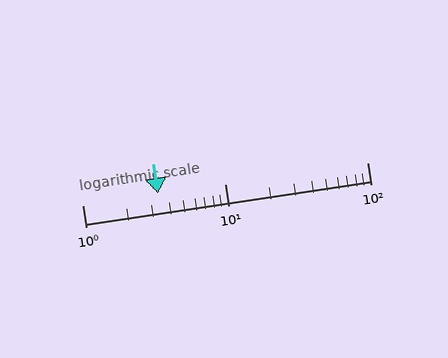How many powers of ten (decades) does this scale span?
The scale spans 2 decades, from 1 to 100.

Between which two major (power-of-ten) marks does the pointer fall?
The pointer is between 1 and 10.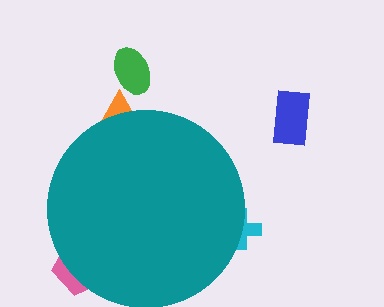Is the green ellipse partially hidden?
No, the green ellipse is fully visible.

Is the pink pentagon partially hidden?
Yes, the pink pentagon is partially hidden behind the teal circle.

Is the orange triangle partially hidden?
Yes, the orange triangle is partially hidden behind the teal circle.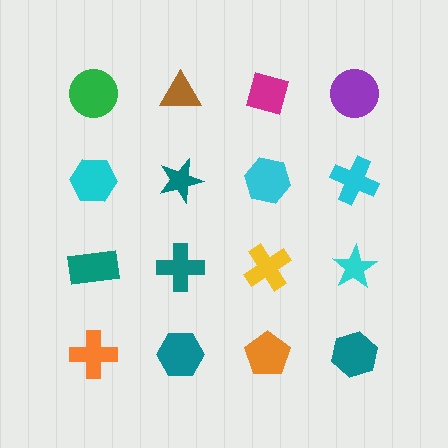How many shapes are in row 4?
4 shapes.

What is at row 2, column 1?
A cyan hexagon.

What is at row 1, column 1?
A green circle.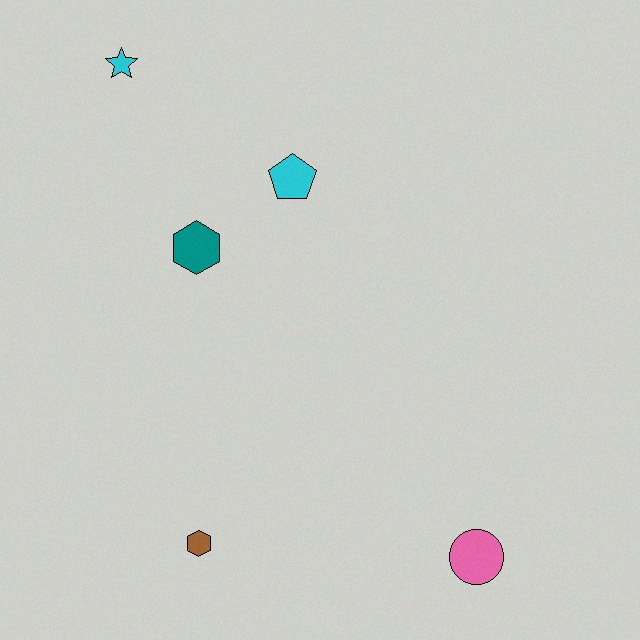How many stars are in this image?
There is 1 star.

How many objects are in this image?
There are 5 objects.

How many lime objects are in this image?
There are no lime objects.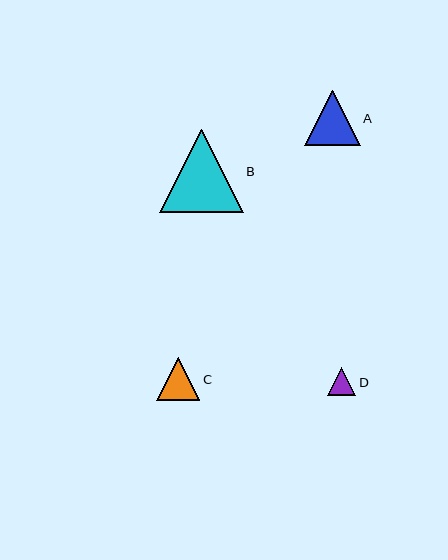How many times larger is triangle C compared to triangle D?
Triangle C is approximately 1.5 times the size of triangle D.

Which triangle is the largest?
Triangle B is the largest with a size of approximately 84 pixels.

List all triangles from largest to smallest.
From largest to smallest: B, A, C, D.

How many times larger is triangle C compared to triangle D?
Triangle C is approximately 1.5 times the size of triangle D.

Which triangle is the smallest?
Triangle D is the smallest with a size of approximately 28 pixels.